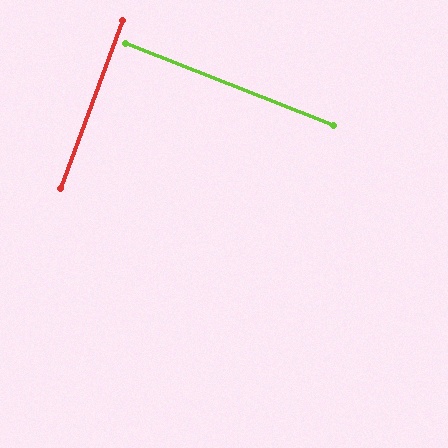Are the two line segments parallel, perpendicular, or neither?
Perpendicular — they meet at approximately 88°.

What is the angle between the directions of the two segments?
Approximately 88 degrees.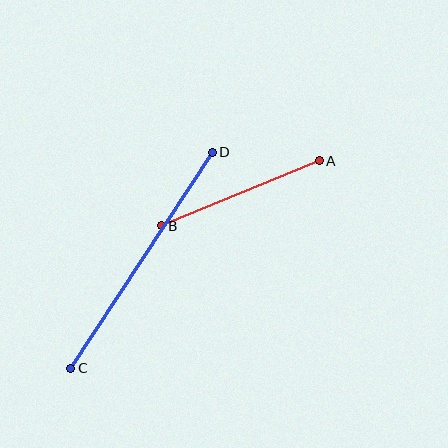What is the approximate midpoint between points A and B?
The midpoint is at approximately (240, 193) pixels.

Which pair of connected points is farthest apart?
Points C and D are farthest apart.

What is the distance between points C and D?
The distance is approximately 258 pixels.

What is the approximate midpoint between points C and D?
The midpoint is at approximately (141, 260) pixels.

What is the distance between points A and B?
The distance is approximately 171 pixels.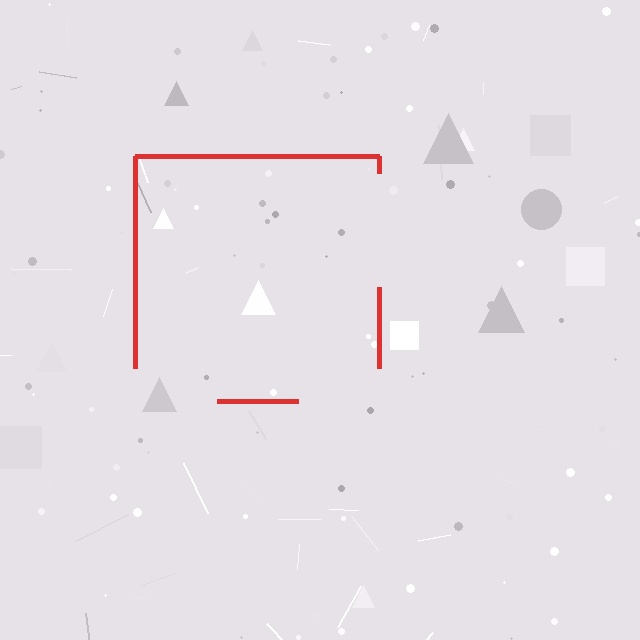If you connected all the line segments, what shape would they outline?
They would outline a square.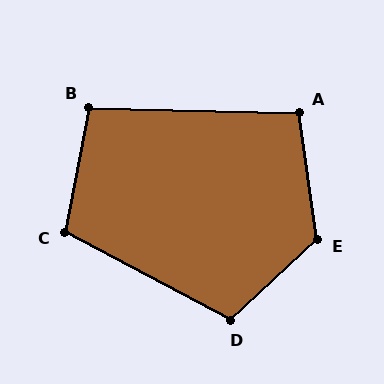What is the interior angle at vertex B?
Approximately 99 degrees (obtuse).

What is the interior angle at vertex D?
Approximately 109 degrees (obtuse).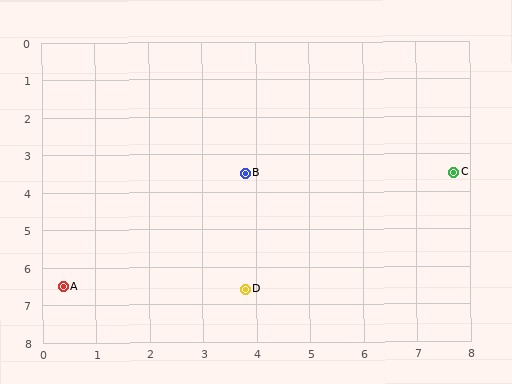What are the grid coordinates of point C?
Point C is at approximately (7.7, 3.5).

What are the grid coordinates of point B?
Point B is at approximately (3.8, 3.5).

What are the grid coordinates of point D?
Point D is at approximately (3.8, 6.6).